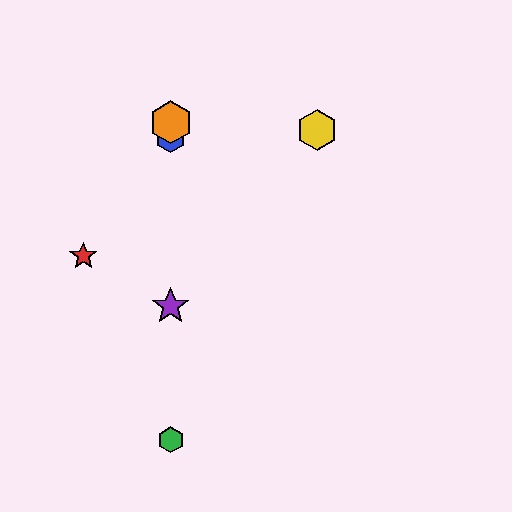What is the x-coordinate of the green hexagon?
The green hexagon is at x≈171.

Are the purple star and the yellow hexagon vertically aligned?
No, the purple star is at x≈171 and the yellow hexagon is at x≈317.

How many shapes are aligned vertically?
4 shapes (the blue hexagon, the green hexagon, the purple star, the orange hexagon) are aligned vertically.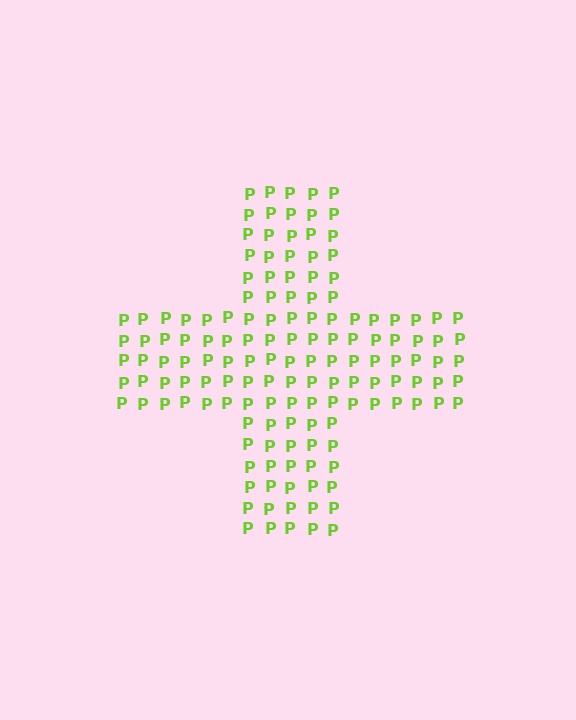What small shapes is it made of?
It is made of small letter P's.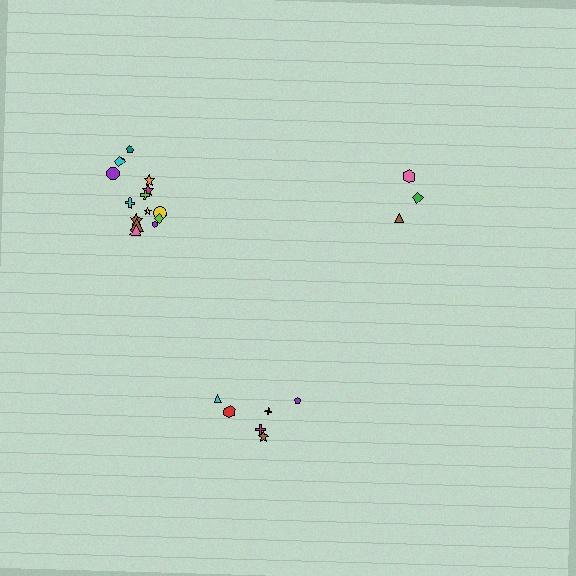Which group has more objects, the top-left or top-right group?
The top-left group.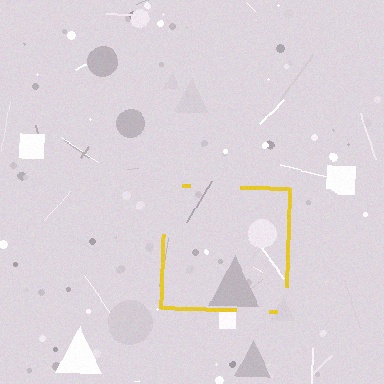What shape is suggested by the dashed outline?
The dashed outline suggests a square.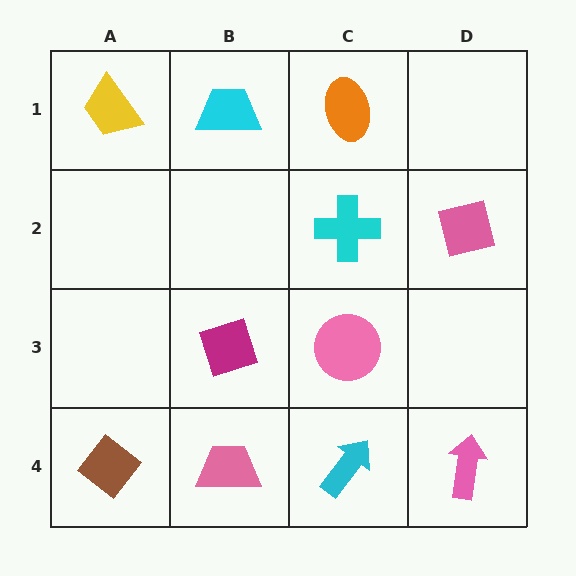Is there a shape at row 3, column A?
No, that cell is empty.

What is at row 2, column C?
A cyan cross.